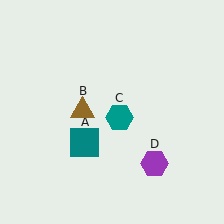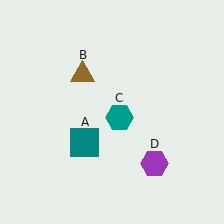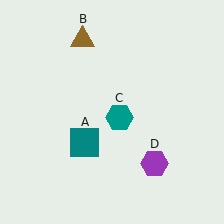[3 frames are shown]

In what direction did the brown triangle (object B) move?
The brown triangle (object B) moved up.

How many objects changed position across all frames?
1 object changed position: brown triangle (object B).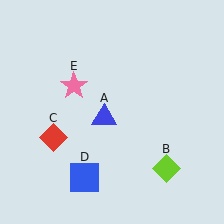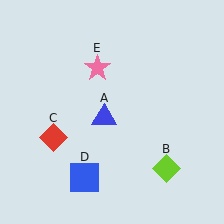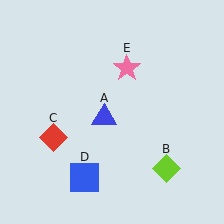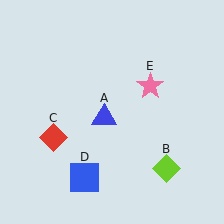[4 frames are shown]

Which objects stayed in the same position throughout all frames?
Blue triangle (object A) and lime diamond (object B) and red diamond (object C) and blue square (object D) remained stationary.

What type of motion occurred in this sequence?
The pink star (object E) rotated clockwise around the center of the scene.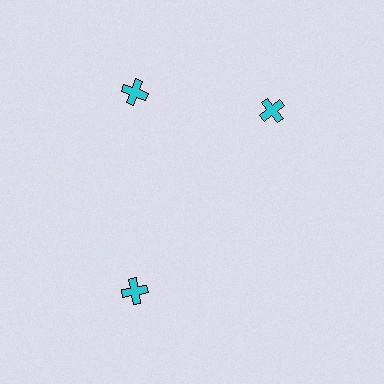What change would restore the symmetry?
The symmetry would be restored by rotating it back into even spacing with its neighbors so that all 3 crosses sit at equal angles and equal distance from the center.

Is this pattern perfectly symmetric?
No. The 3 cyan crosses are arranged in a ring, but one element near the 3 o'clock position is rotated out of alignment along the ring, breaking the 3-fold rotational symmetry.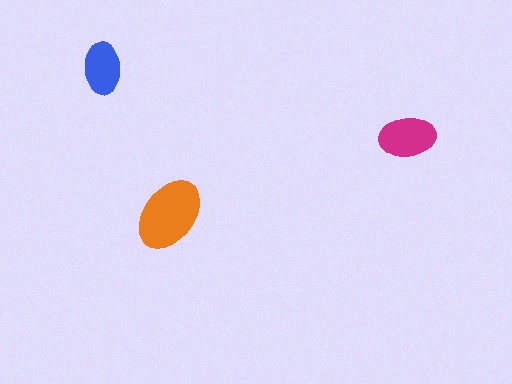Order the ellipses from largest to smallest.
the orange one, the magenta one, the blue one.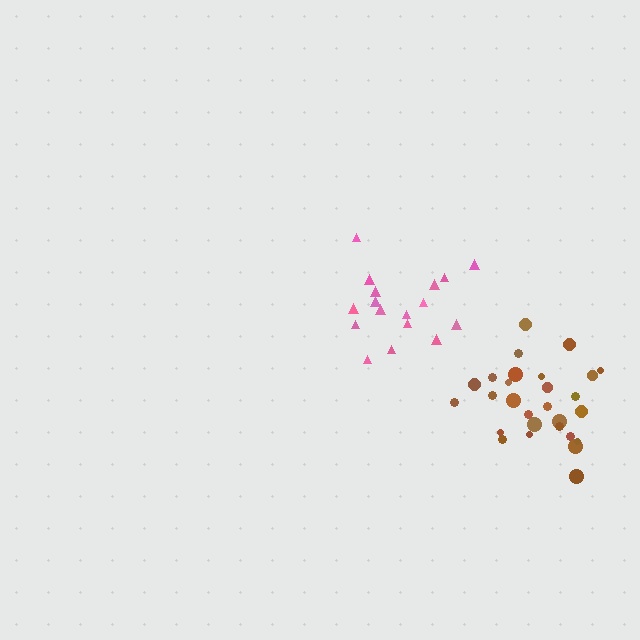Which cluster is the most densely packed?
Brown.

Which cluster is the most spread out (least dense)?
Pink.